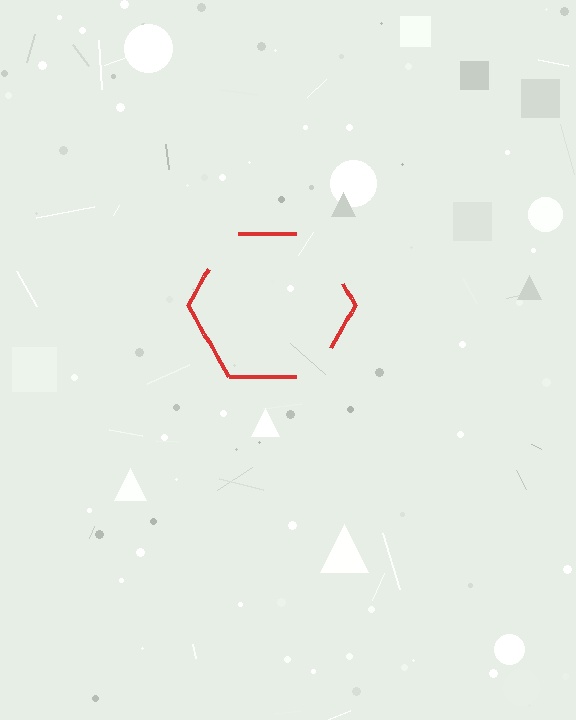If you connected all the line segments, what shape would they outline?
They would outline a hexagon.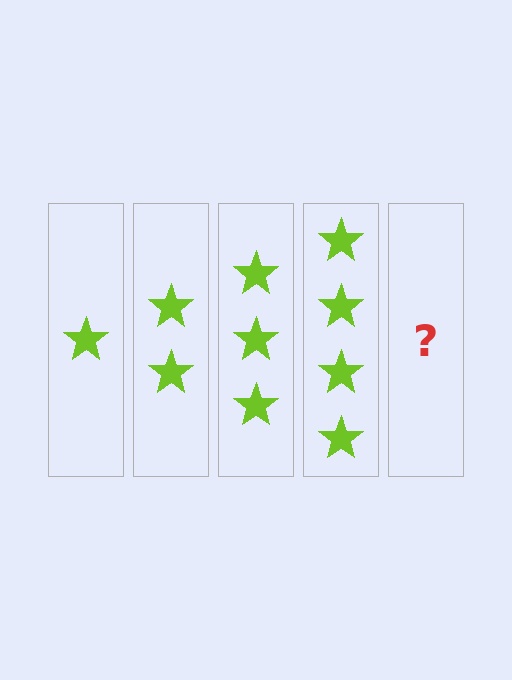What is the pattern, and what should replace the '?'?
The pattern is that each step adds one more star. The '?' should be 5 stars.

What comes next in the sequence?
The next element should be 5 stars.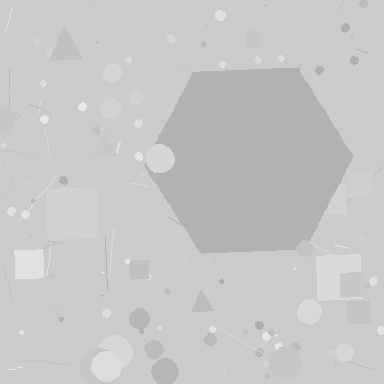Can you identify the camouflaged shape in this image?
The camouflaged shape is a hexagon.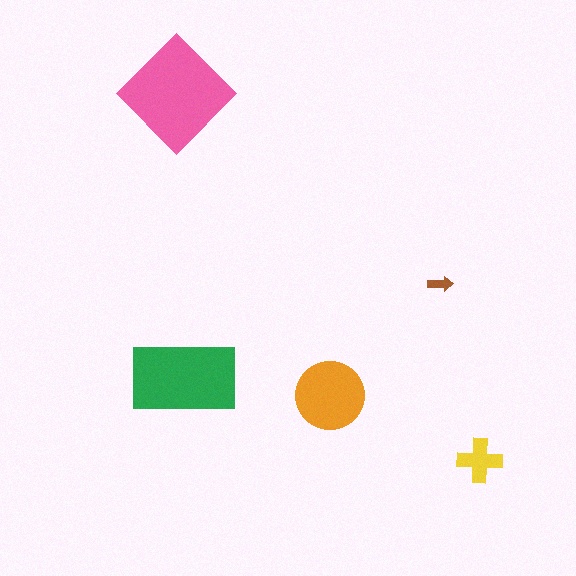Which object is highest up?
The pink diamond is topmost.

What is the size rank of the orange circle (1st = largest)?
3rd.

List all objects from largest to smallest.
The pink diamond, the green rectangle, the orange circle, the yellow cross, the brown arrow.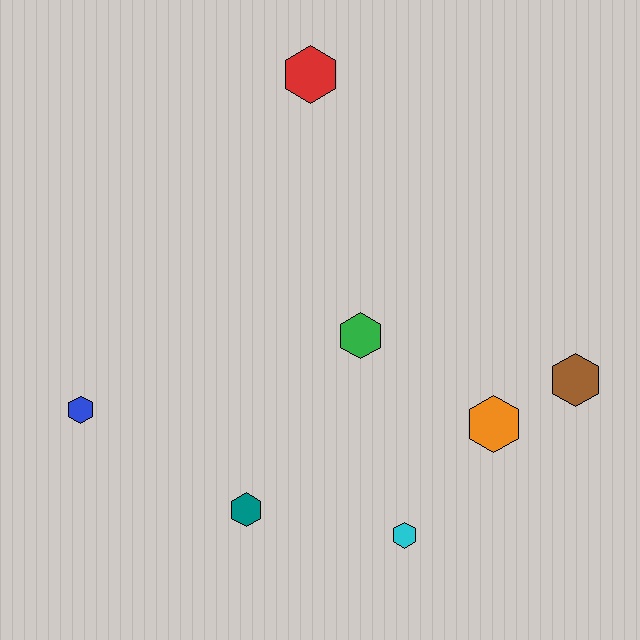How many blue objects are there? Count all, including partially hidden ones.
There is 1 blue object.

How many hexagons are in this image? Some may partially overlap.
There are 7 hexagons.